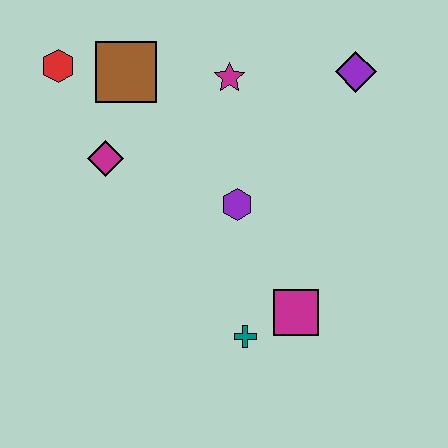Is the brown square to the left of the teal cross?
Yes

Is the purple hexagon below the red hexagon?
Yes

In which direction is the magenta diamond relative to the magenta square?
The magenta diamond is to the left of the magenta square.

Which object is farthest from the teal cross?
The red hexagon is farthest from the teal cross.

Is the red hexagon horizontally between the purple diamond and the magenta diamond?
No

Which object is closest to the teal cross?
The magenta square is closest to the teal cross.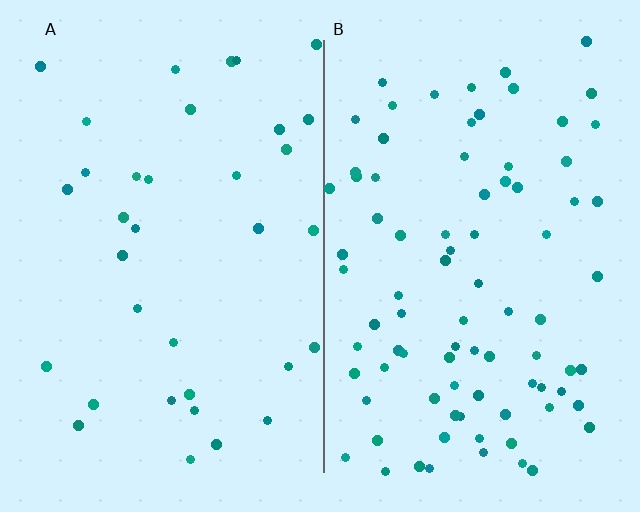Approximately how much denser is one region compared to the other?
Approximately 2.5× — region B over region A.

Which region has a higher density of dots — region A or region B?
B (the right).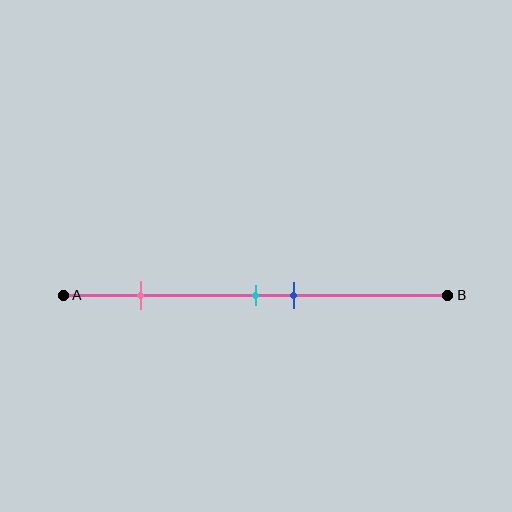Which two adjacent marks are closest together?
The cyan and blue marks are the closest adjacent pair.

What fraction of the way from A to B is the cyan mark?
The cyan mark is approximately 50% (0.5) of the way from A to B.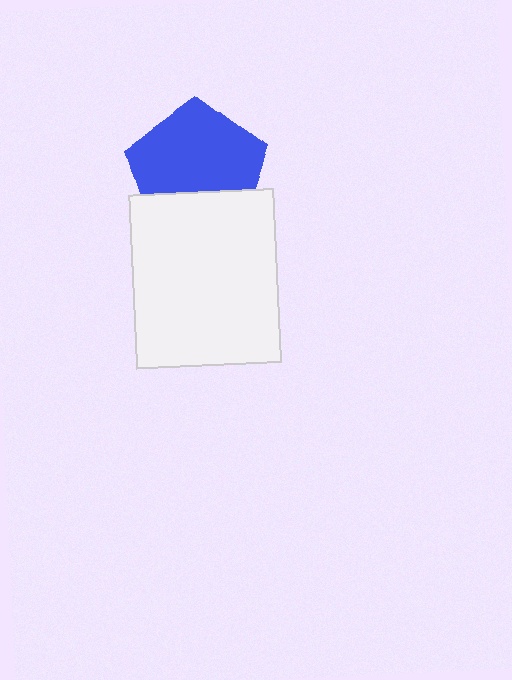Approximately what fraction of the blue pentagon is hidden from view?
Roughly 30% of the blue pentagon is hidden behind the white rectangle.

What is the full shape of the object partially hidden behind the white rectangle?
The partially hidden object is a blue pentagon.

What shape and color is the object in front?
The object in front is a white rectangle.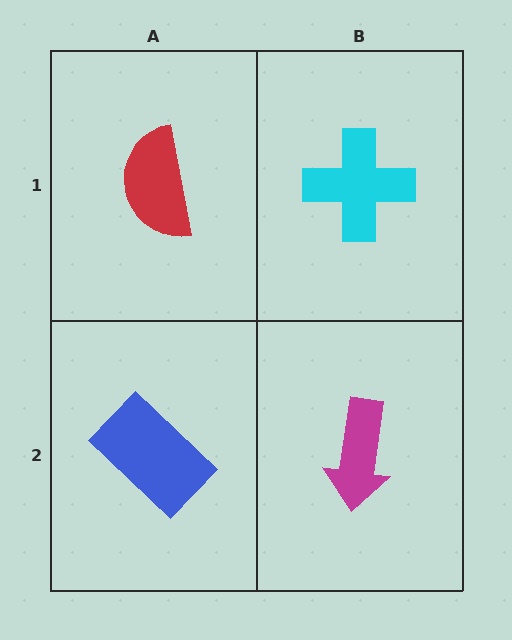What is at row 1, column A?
A red semicircle.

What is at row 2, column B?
A magenta arrow.